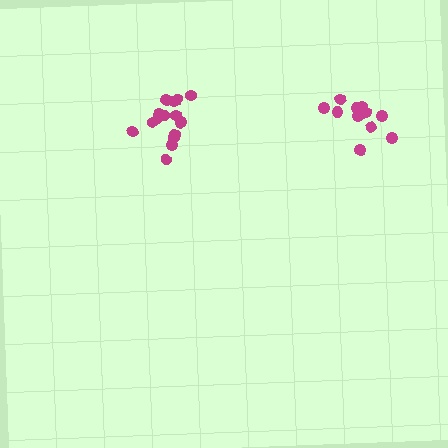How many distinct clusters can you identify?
There are 2 distinct clusters.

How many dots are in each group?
Group 1: 15 dots, Group 2: 13 dots (28 total).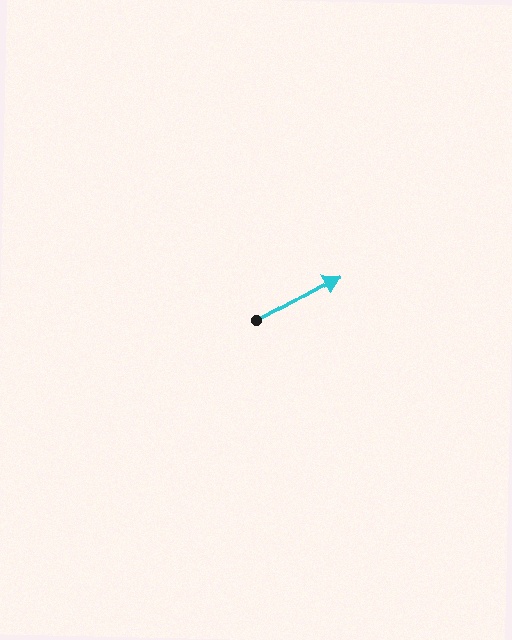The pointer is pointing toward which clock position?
Roughly 2 o'clock.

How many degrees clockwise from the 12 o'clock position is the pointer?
Approximately 61 degrees.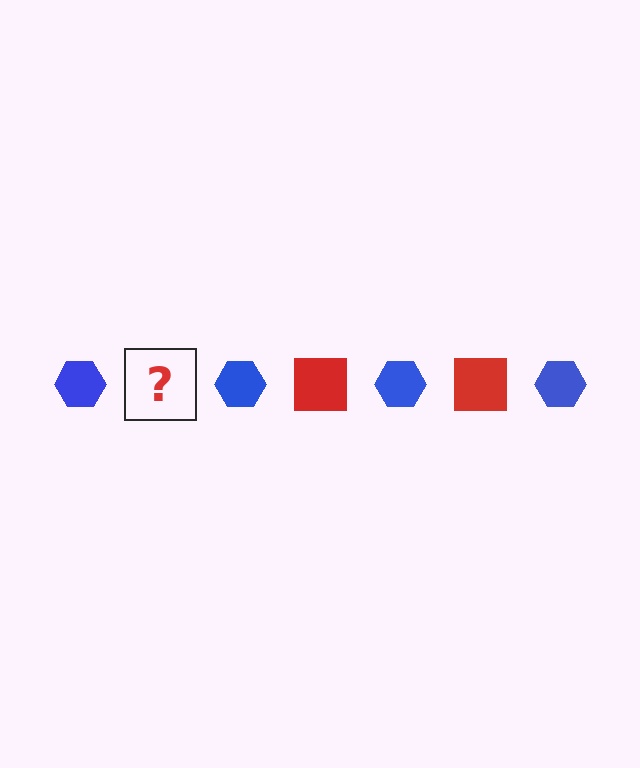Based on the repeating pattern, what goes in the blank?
The blank should be a red square.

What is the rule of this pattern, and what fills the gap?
The rule is that the pattern alternates between blue hexagon and red square. The gap should be filled with a red square.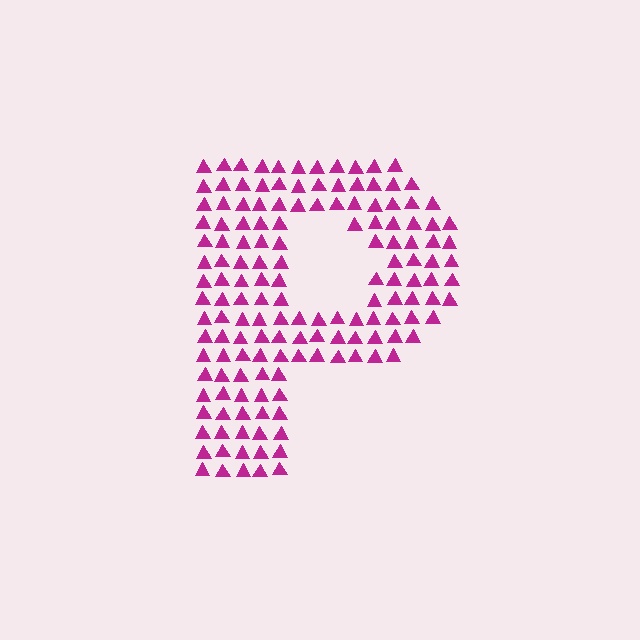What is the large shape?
The large shape is the letter P.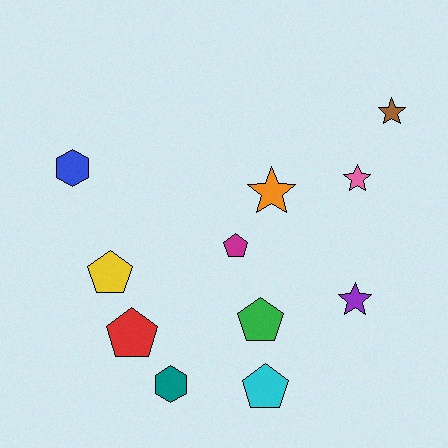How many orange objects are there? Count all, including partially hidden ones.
There is 1 orange object.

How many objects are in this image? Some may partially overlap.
There are 11 objects.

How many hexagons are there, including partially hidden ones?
There are 2 hexagons.